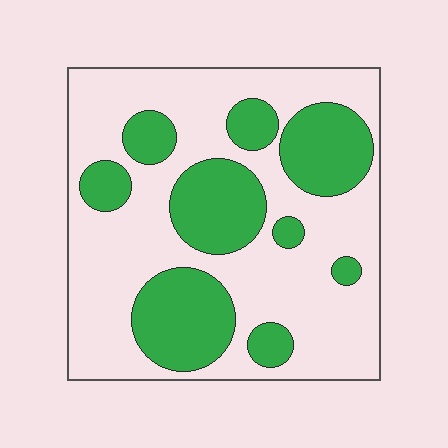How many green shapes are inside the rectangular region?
9.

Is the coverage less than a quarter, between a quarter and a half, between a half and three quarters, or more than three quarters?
Between a quarter and a half.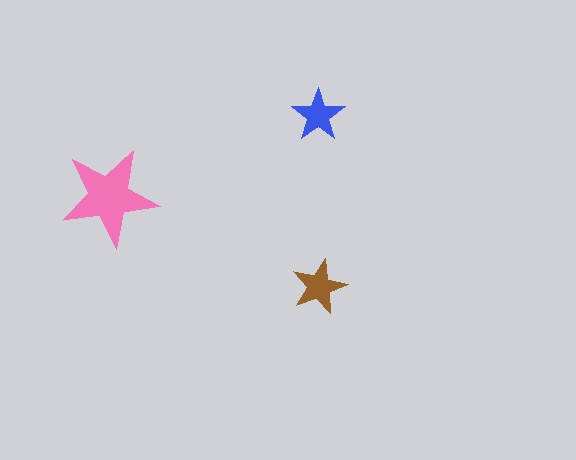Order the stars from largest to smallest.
the pink one, the brown one, the blue one.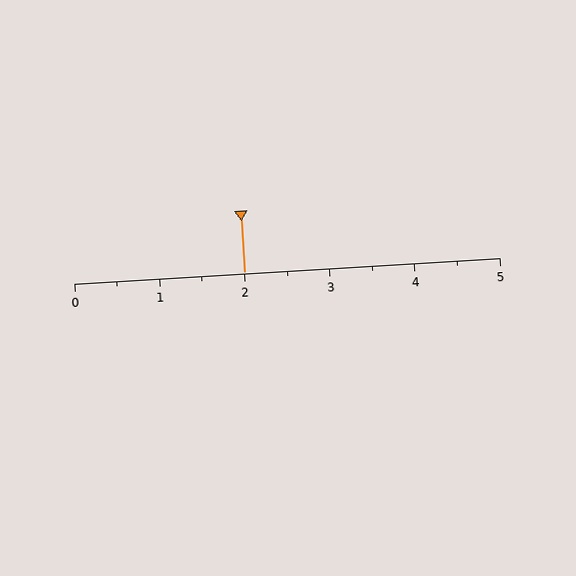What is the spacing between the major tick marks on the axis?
The major ticks are spaced 1 apart.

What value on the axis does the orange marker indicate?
The marker indicates approximately 2.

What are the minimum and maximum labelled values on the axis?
The axis runs from 0 to 5.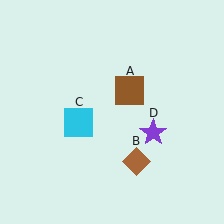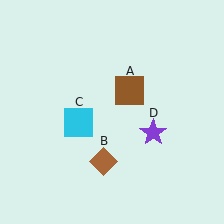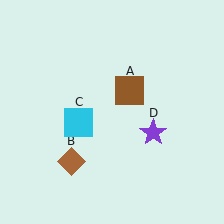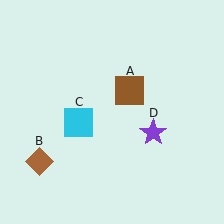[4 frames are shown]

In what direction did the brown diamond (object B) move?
The brown diamond (object B) moved left.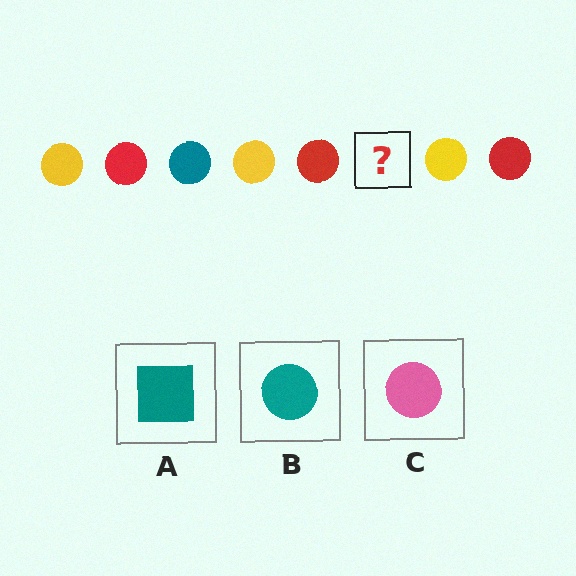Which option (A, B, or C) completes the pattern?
B.